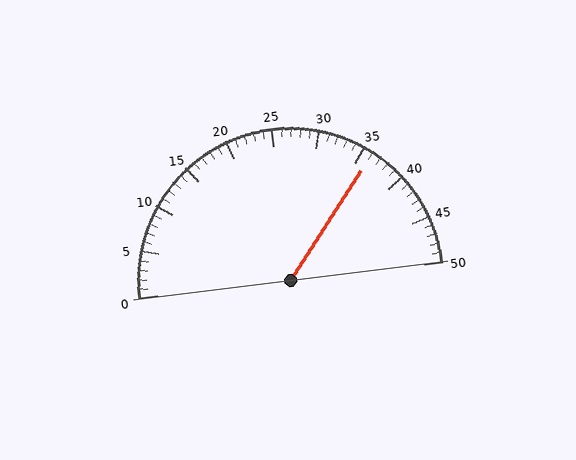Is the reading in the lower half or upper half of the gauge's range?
The reading is in the upper half of the range (0 to 50).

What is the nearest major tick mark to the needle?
The nearest major tick mark is 35.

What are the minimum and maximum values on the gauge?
The gauge ranges from 0 to 50.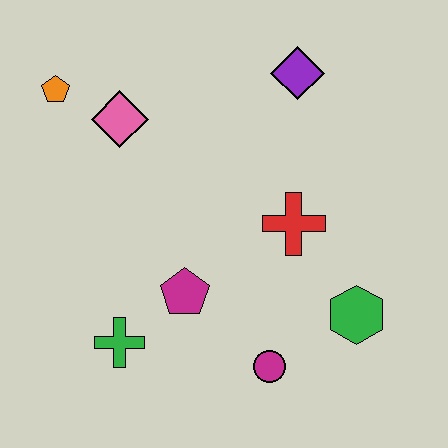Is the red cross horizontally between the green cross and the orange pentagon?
No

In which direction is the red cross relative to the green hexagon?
The red cross is above the green hexagon.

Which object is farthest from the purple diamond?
The green cross is farthest from the purple diamond.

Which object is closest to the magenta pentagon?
The green cross is closest to the magenta pentagon.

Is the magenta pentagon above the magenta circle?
Yes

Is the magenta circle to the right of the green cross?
Yes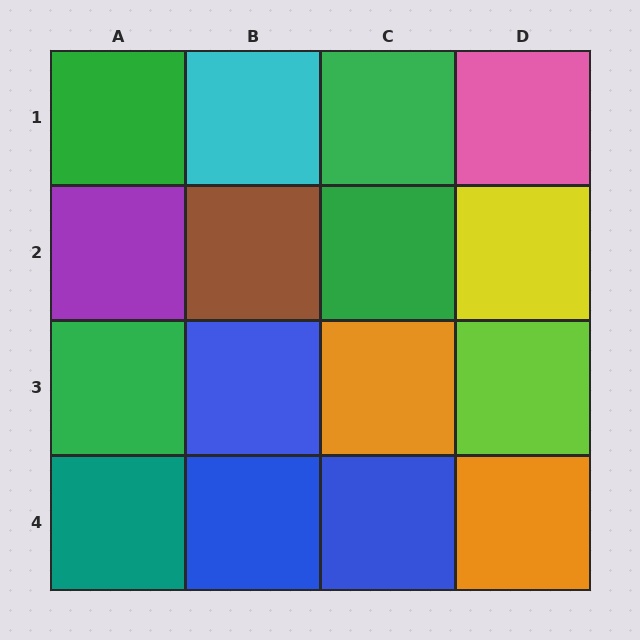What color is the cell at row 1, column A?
Green.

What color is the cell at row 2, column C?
Green.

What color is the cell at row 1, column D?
Pink.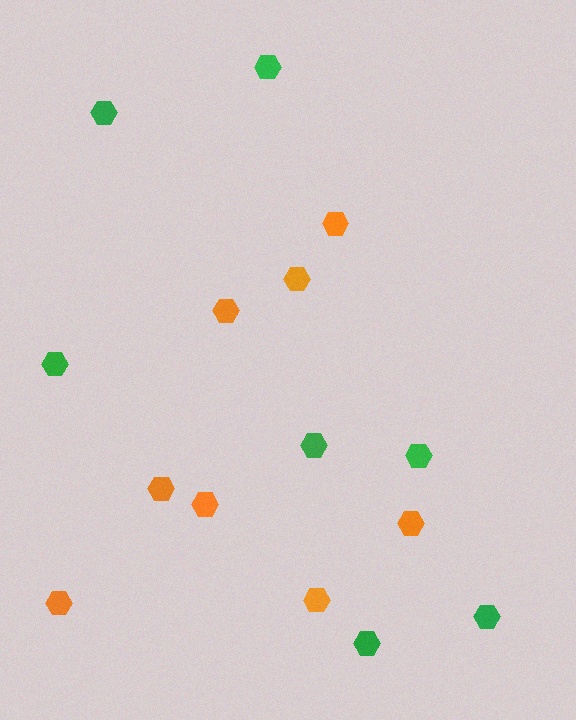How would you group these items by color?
There are 2 groups: one group of green hexagons (7) and one group of orange hexagons (8).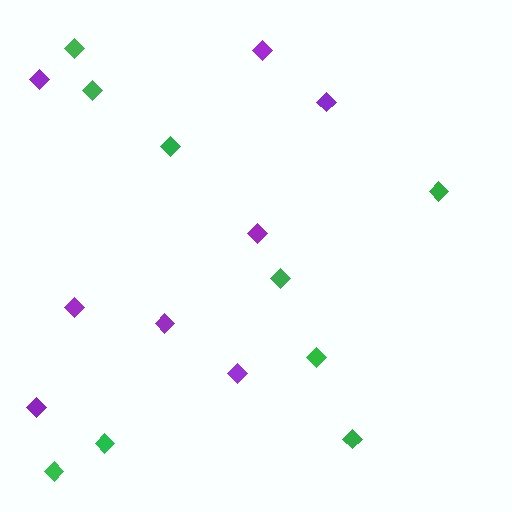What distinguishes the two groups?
There are 2 groups: one group of purple diamonds (8) and one group of green diamonds (9).